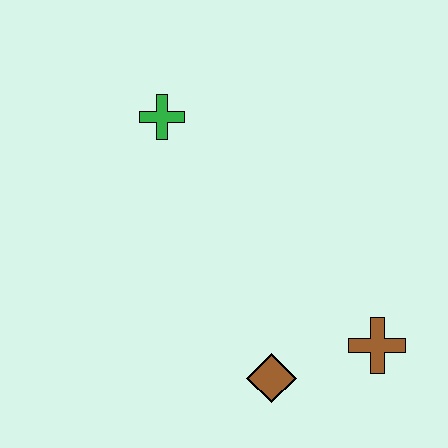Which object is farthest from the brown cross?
The green cross is farthest from the brown cross.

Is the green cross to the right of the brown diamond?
No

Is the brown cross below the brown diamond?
No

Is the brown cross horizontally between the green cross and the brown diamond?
No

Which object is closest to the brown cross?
The brown diamond is closest to the brown cross.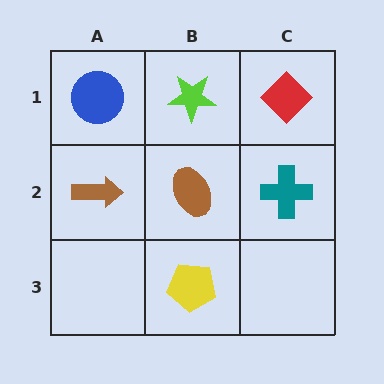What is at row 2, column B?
A brown ellipse.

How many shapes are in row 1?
3 shapes.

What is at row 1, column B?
A lime star.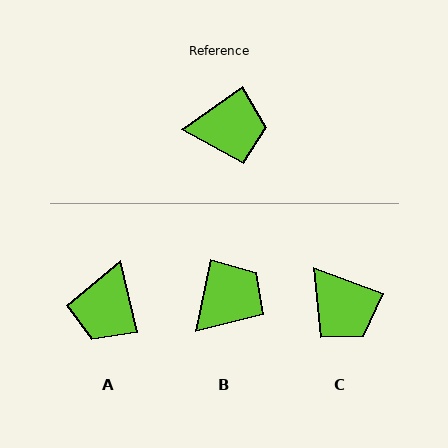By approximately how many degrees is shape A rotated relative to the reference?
Approximately 112 degrees clockwise.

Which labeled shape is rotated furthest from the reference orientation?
A, about 112 degrees away.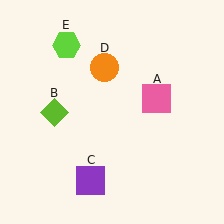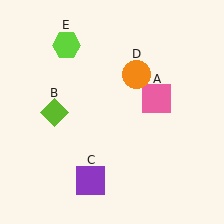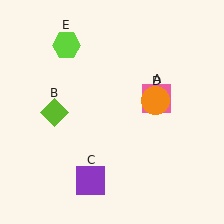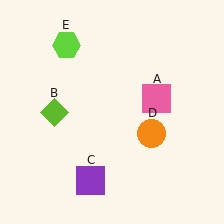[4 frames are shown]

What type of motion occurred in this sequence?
The orange circle (object D) rotated clockwise around the center of the scene.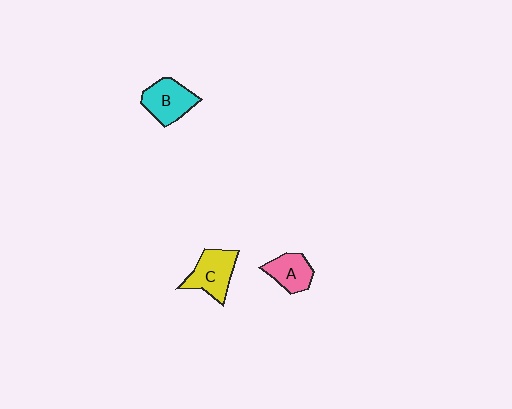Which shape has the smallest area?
Shape A (pink).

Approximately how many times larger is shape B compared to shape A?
Approximately 1.3 times.